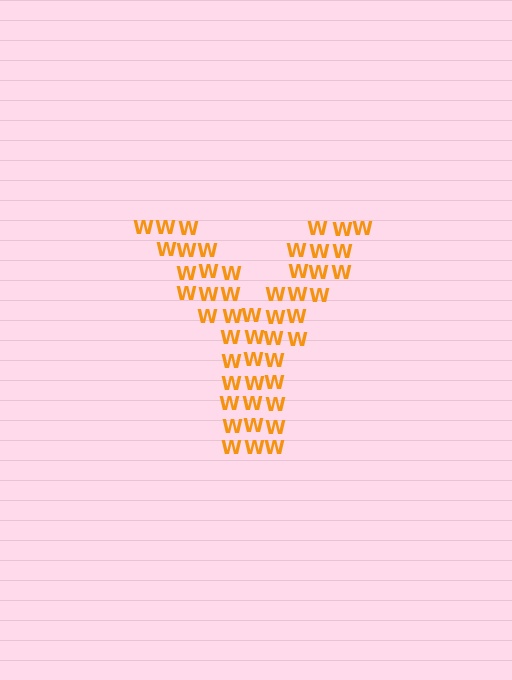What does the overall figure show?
The overall figure shows the letter Y.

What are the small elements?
The small elements are letter W's.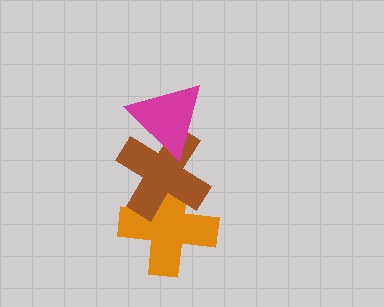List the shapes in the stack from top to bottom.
From top to bottom: the magenta triangle, the brown cross, the orange cross.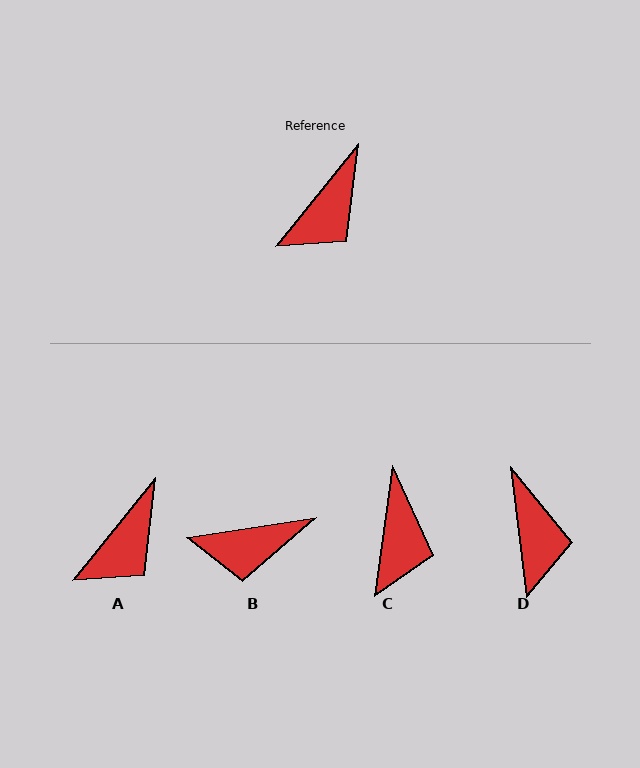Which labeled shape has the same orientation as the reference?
A.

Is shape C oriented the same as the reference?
No, it is off by about 31 degrees.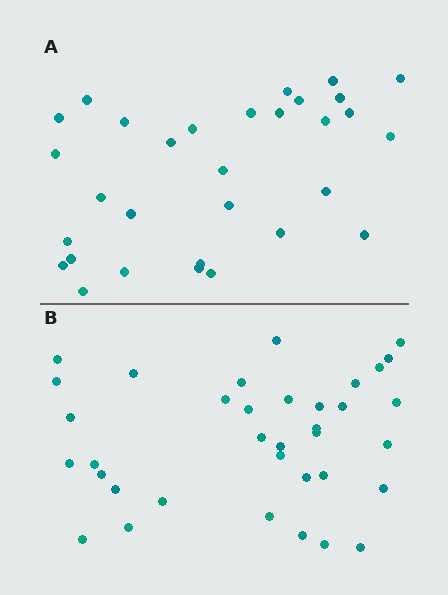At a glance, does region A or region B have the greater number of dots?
Region B (the bottom region) has more dots.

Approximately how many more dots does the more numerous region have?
Region B has about 5 more dots than region A.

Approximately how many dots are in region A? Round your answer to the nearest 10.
About 30 dots. (The exact count is 31, which rounds to 30.)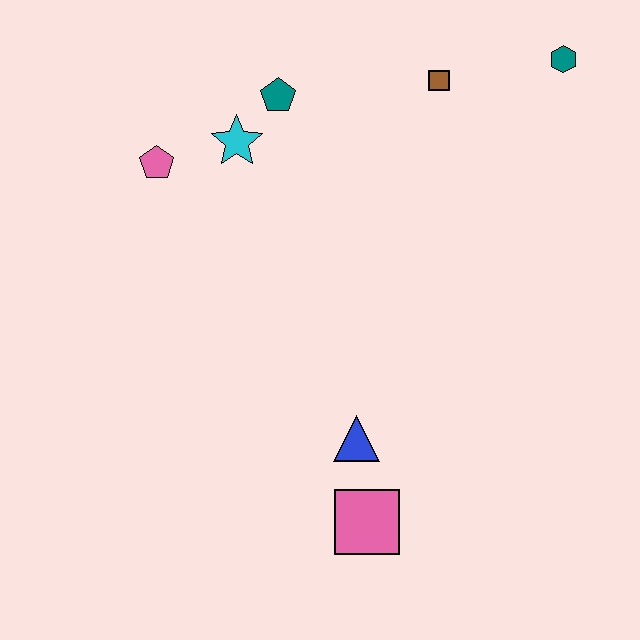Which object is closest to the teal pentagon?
The cyan star is closest to the teal pentagon.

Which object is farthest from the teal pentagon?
The pink square is farthest from the teal pentagon.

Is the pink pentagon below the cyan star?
Yes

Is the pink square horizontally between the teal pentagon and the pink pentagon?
No